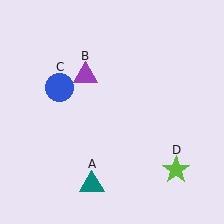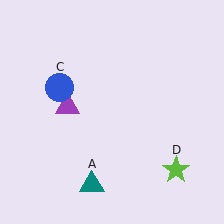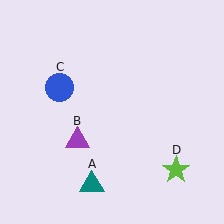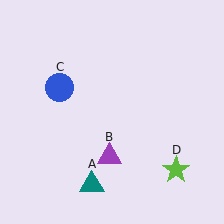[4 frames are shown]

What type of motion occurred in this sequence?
The purple triangle (object B) rotated counterclockwise around the center of the scene.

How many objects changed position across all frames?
1 object changed position: purple triangle (object B).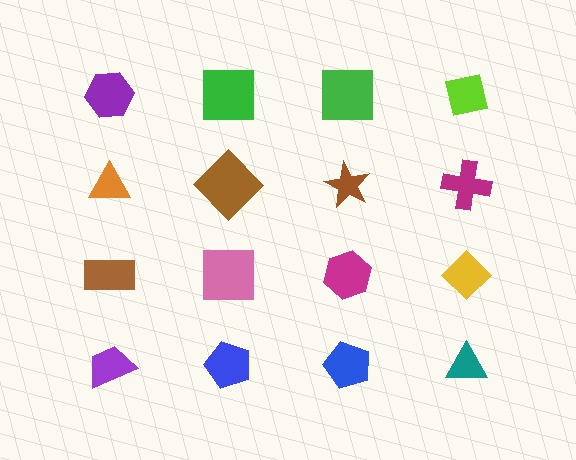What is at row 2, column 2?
A brown diamond.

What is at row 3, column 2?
A pink square.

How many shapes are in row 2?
4 shapes.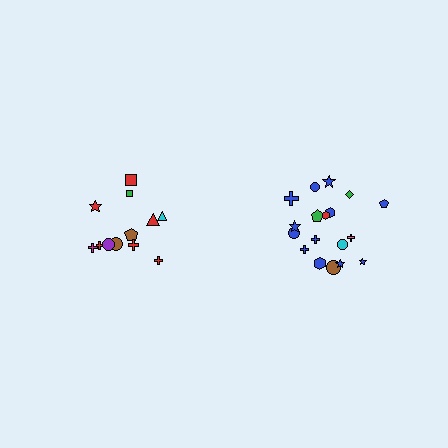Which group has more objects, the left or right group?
The right group.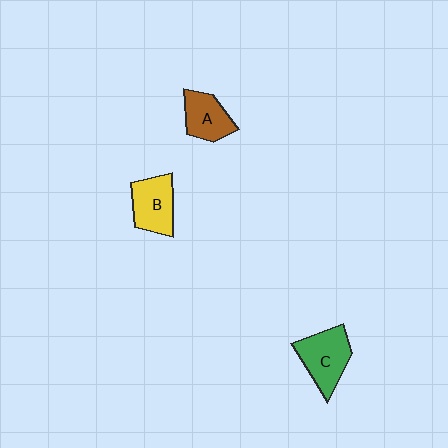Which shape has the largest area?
Shape C (green).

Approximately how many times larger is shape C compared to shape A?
Approximately 1.3 times.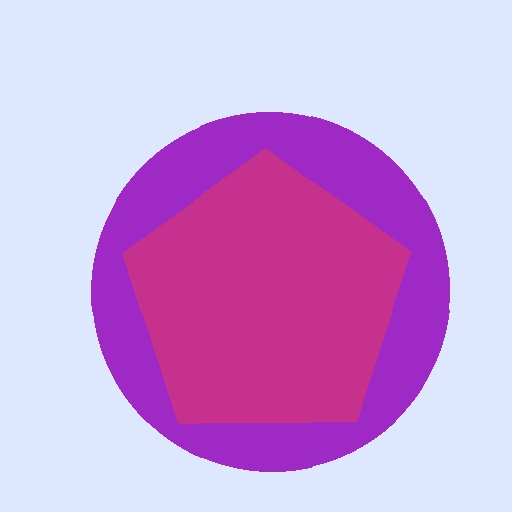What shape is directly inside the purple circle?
The magenta pentagon.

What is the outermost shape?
The purple circle.